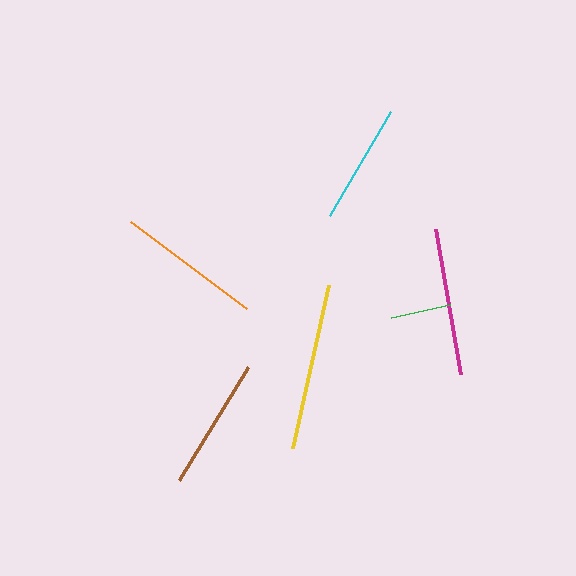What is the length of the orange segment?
The orange segment is approximately 145 pixels long.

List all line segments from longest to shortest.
From longest to shortest: yellow, magenta, orange, brown, cyan, green.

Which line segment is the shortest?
The green line is the shortest at approximately 60 pixels.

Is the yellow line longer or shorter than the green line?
The yellow line is longer than the green line.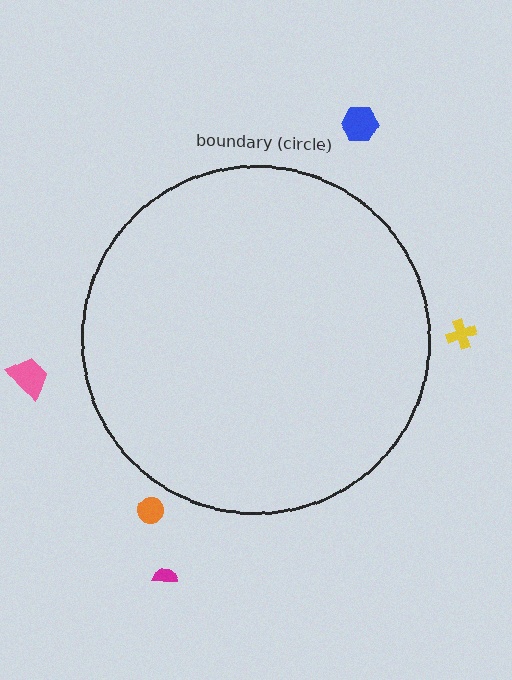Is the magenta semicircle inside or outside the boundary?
Outside.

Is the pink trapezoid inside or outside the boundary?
Outside.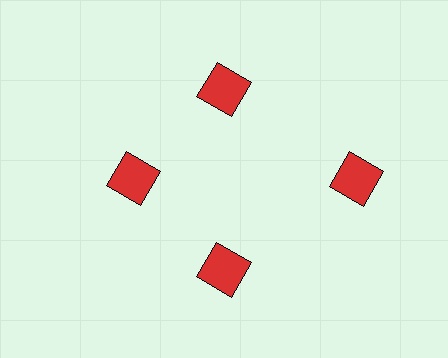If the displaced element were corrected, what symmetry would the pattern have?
It would have 4-fold rotational symmetry — the pattern would map onto itself every 90 degrees.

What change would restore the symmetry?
The symmetry would be restored by moving it inward, back onto the ring so that all 4 squares sit at equal angles and equal distance from the center.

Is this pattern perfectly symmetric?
No. The 4 red squares are arranged in a ring, but one element near the 3 o'clock position is pushed outward from the center, breaking the 4-fold rotational symmetry.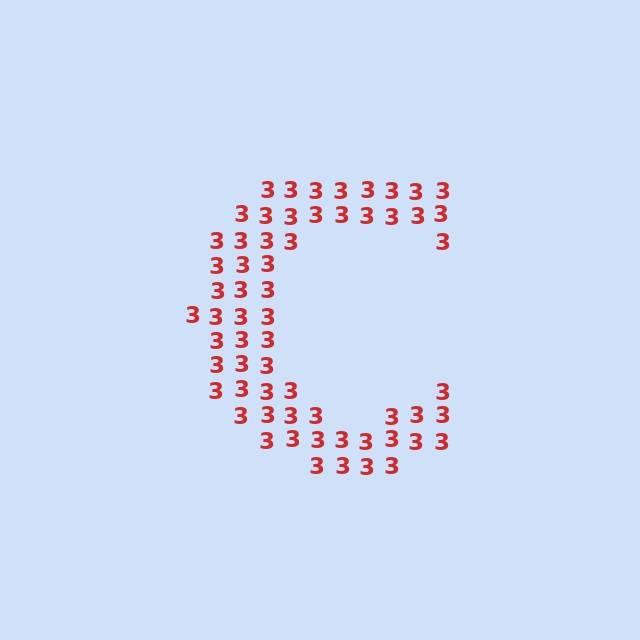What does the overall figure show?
The overall figure shows the letter C.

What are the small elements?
The small elements are digit 3's.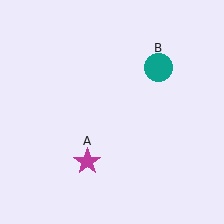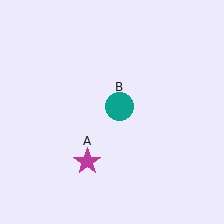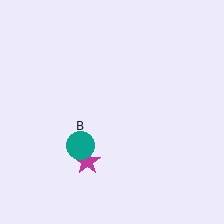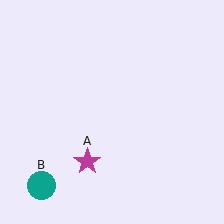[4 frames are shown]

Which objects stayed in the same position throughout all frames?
Magenta star (object A) remained stationary.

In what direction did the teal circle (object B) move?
The teal circle (object B) moved down and to the left.